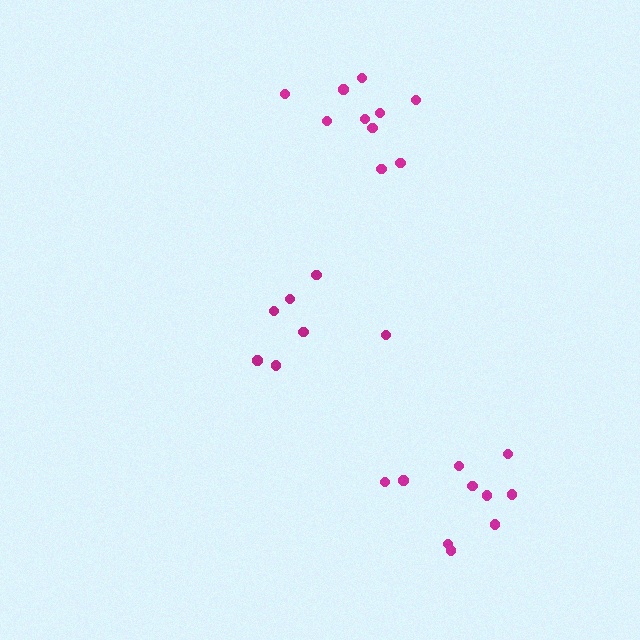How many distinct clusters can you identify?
There are 3 distinct clusters.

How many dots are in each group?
Group 1: 10 dots, Group 2: 10 dots, Group 3: 7 dots (27 total).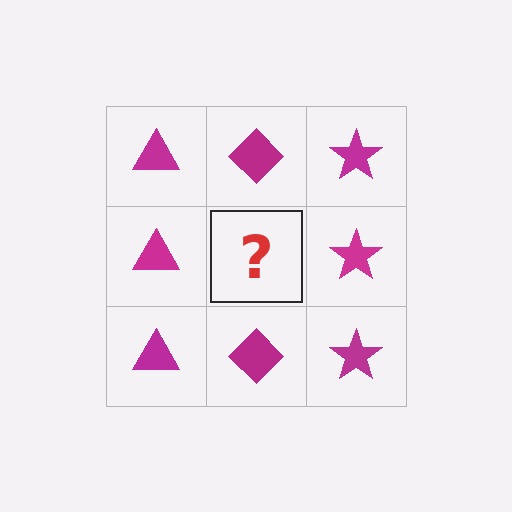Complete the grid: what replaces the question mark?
The question mark should be replaced with a magenta diamond.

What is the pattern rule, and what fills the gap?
The rule is that each column has a consistent shape. The gap should be filled with a magenta diamond.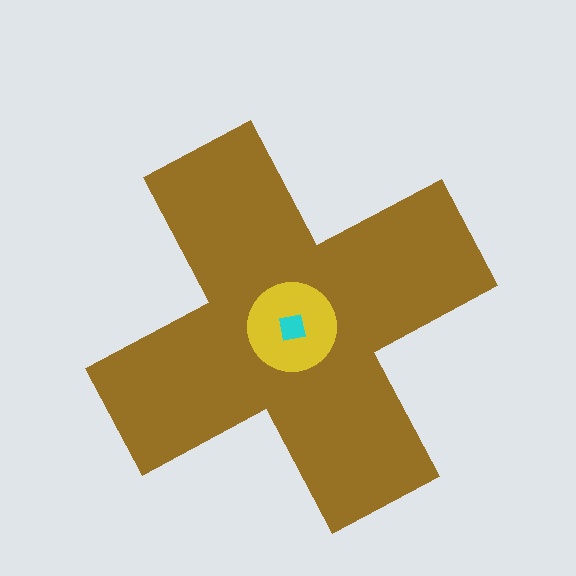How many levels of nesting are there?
3.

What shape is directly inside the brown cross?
The yellow circle.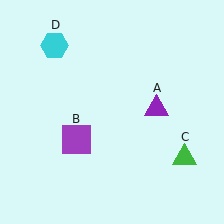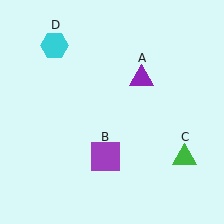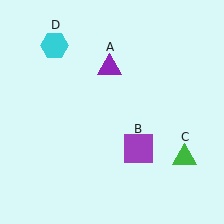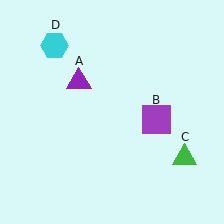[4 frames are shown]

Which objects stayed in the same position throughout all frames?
Green triangle (object C) and cyan hexagon (object D) remained stationary.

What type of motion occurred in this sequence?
The purple triangle (object A), purple square (object B) rotated counterclockwise around the center of the scene.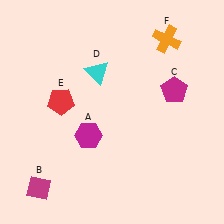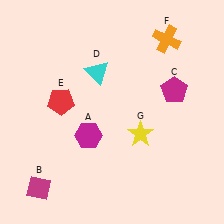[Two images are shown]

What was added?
A yellow star (G) was added in Image 2.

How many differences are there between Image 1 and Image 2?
There is 1 difference between the two images.